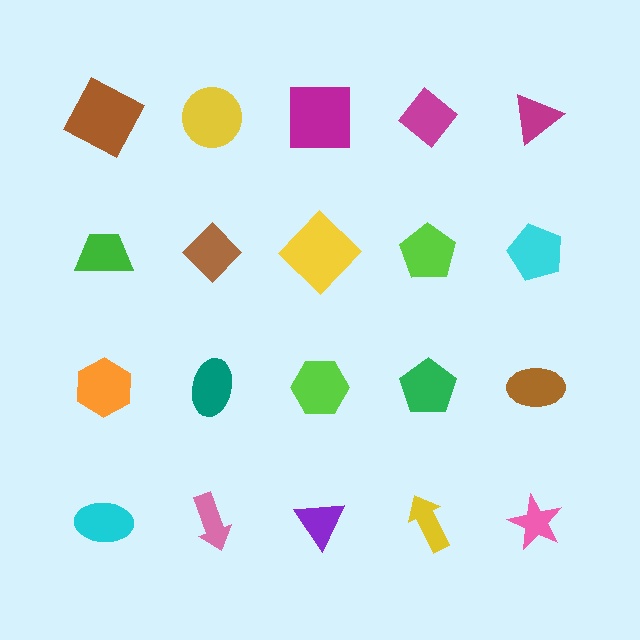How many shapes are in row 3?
5 shapes.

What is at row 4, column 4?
A yellow arrow.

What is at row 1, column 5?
A magenta triangle.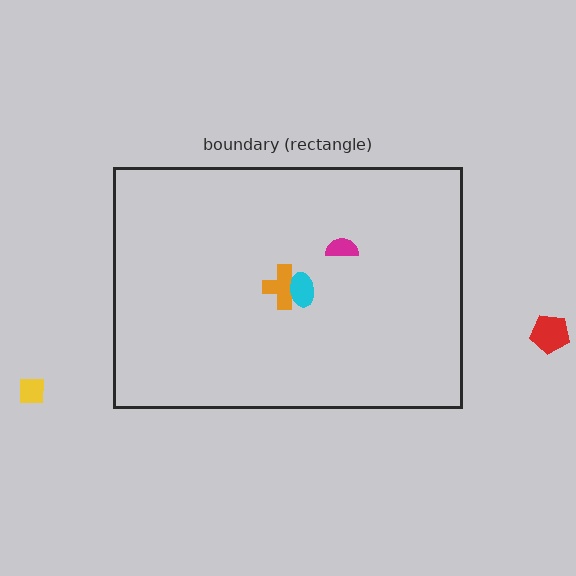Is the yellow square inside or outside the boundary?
Outside.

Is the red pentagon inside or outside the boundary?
Outside.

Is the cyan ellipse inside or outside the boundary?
Inside.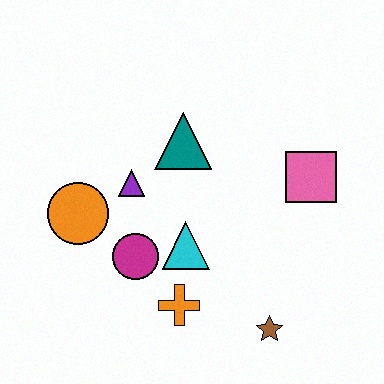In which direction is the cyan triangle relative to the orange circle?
The cyan triangle is to the right of the orange circle.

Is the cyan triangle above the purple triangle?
No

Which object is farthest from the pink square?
The orange circle is farthest from the pink square.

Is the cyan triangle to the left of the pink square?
Yes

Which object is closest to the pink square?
The teal triangle is closest to the pink square.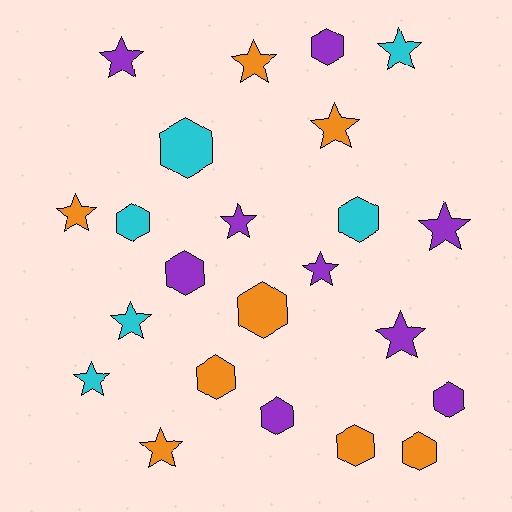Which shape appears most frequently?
Star, with 12 objects.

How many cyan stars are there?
There are 3 cyan stars.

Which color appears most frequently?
Purple, with 9 objects.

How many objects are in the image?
There are 23 objects.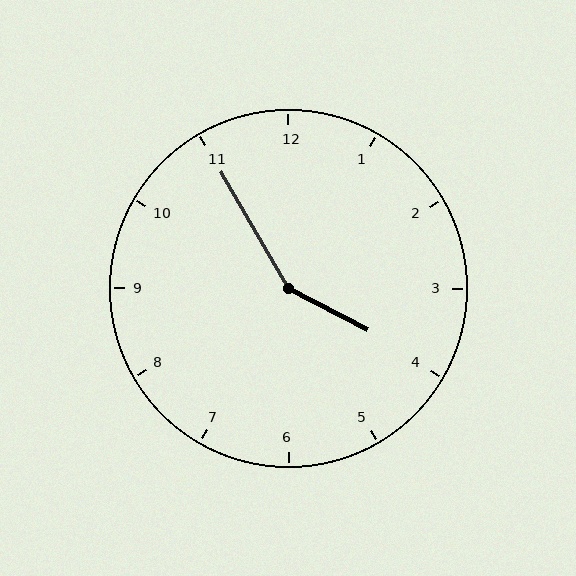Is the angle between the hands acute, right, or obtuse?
It is obtuse.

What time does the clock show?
3:55.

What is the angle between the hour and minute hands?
Approximately 148 degrees.